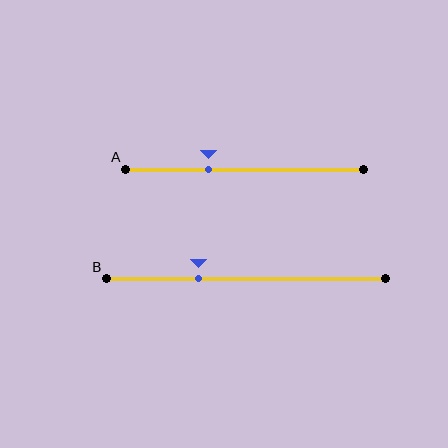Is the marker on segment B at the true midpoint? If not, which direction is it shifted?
No, the marker on segment B is shifted to the left by about 17% of the segment length.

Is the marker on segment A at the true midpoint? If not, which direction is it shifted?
No, the marker on segment A is shifted to the left by about 15% of the segment length.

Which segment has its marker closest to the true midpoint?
Segment A has its marker closest to the true midpoint.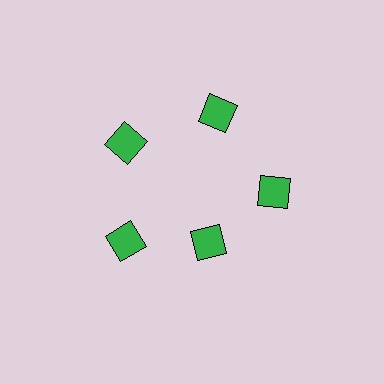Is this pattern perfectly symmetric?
No. The 5 green diamonds are arranged in a ring, but one element near the 5 o'clock position is pulled inward toward the center, breaking the 5-fold rotational symmetry.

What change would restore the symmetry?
The symmetry would be restored by moving it outward, back onto the ring so that all 5 diamonds sit at equal angles and equal distance from the center.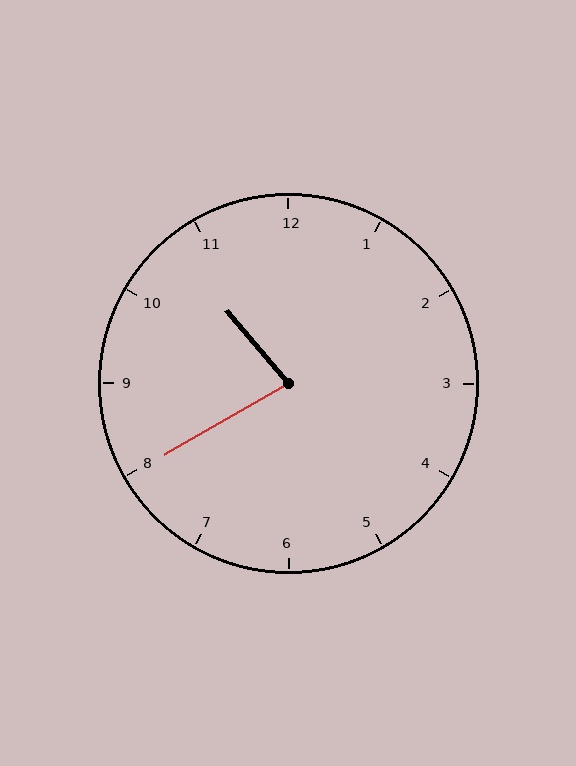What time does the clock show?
10:40.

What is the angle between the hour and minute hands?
Approximately 80 degrees.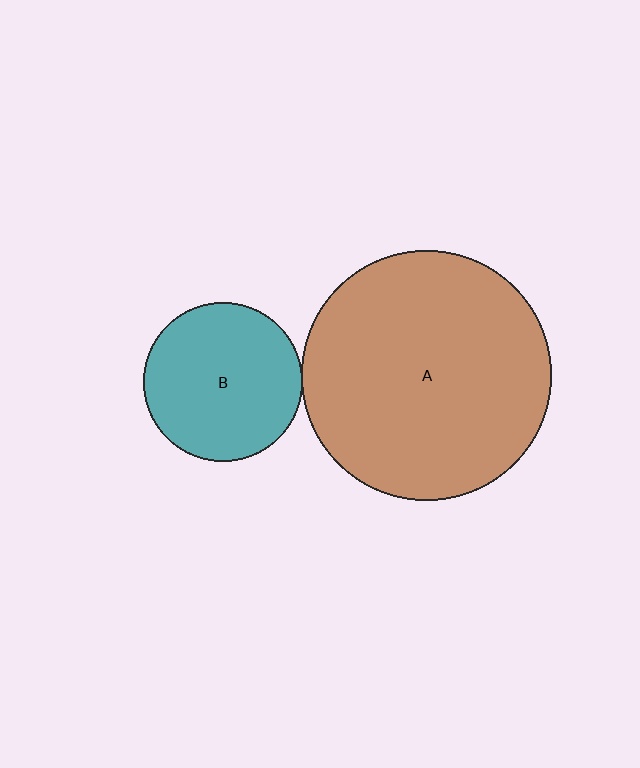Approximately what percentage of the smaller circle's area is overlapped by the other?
Approximately 5%.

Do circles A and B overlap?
Yes.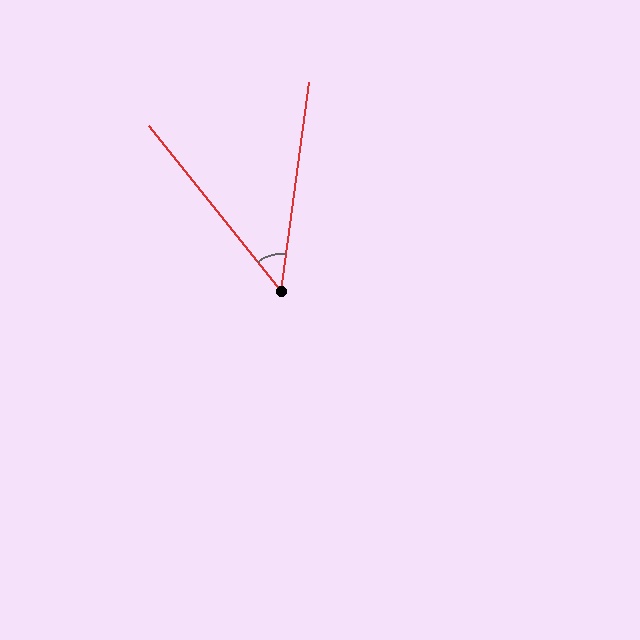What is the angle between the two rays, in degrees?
Approximately 46 degrees.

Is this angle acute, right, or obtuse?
It is acute.